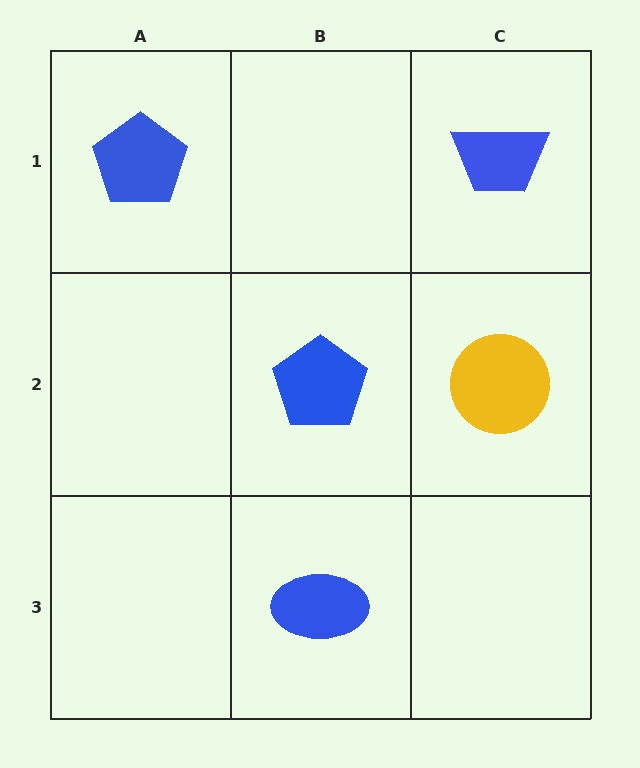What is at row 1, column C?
A blue trapezoid.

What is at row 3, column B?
A blue ellipse.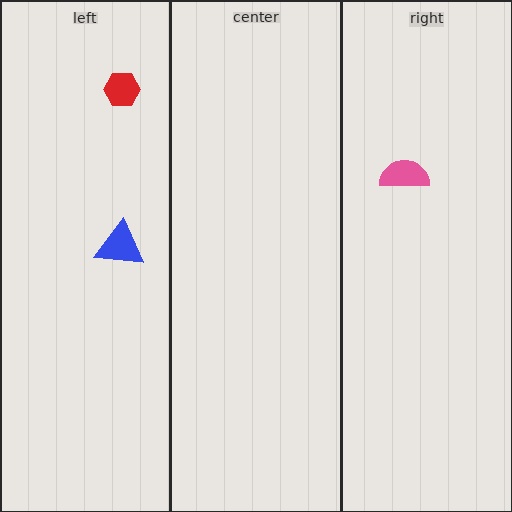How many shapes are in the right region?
1.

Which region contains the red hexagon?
The left region.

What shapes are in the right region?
The pink semicircle.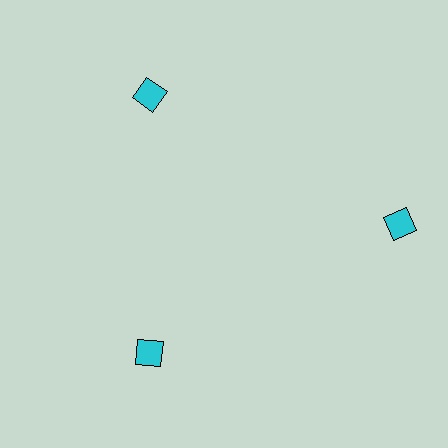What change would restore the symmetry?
The symmetry would be restored by moving it inward, back onto the ring so that all 3 diamonds sit at equal angles and equal distance from the center.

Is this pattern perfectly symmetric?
No. The 3 cyan diamonds are arranged in a ring, but one element near the 3 o'clock position is pushed outward from the center, breaking the 3-fold rotational symmetry.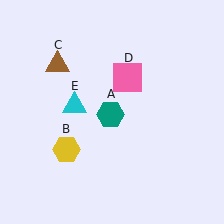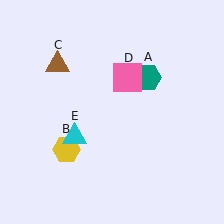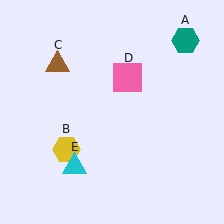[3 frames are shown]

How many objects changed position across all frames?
2 objects changed position: teal hexagon (object A), cyan triangle (object E).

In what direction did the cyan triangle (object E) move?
The cyan triangle (object E) moved down.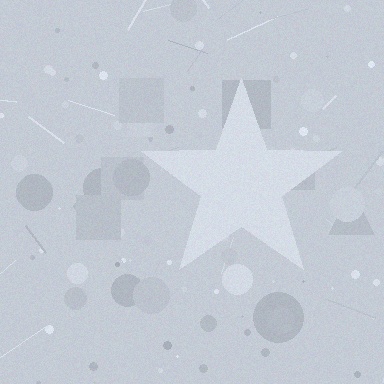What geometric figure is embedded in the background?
A star is embedded in the background.